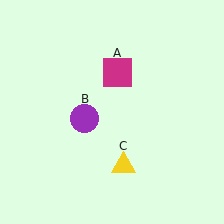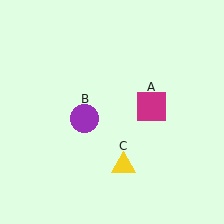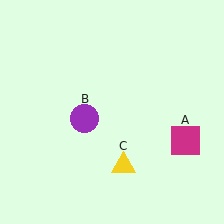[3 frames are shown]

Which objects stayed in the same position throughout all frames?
Purple circle (object B) and yellow triangle (object C) remained stationary.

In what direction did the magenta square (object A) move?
The magenta square (object A) moved down and to the right.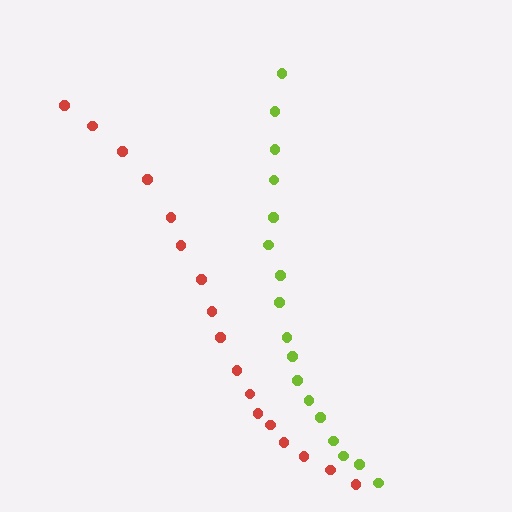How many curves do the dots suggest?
There are 2 distinct paths.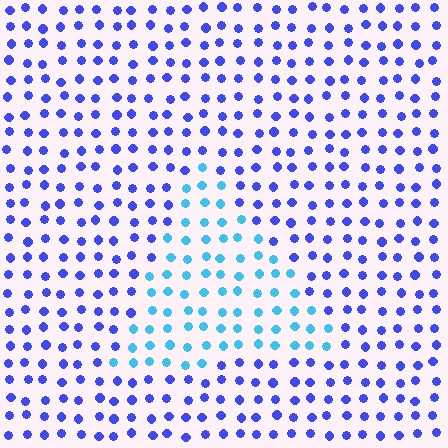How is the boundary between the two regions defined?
The boundary is defined purely by a slight shift in hue (about 43 degrees). Spacing, size, and orientation are identical on both sides.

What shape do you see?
I see a triangle.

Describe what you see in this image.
The image is filled with small blue elements in a uniform arrangement. A triangle-shaped region is visible where the elements are tinted to a slightly different hue, forming a subtle color boundary.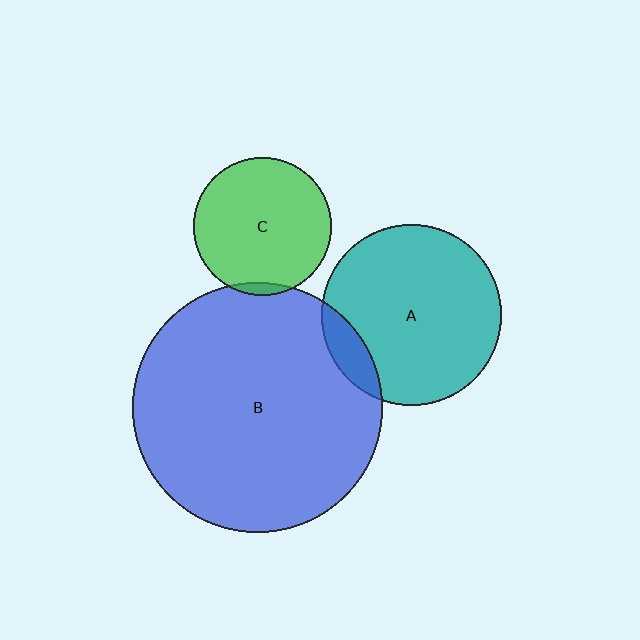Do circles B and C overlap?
Yes.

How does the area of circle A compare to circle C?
Approximately 1.7 times.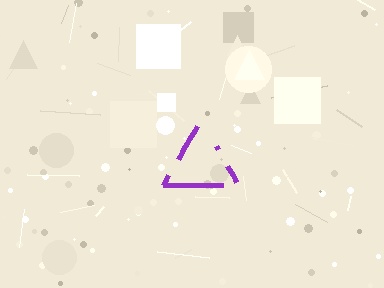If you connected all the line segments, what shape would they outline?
They would outline a triangle.